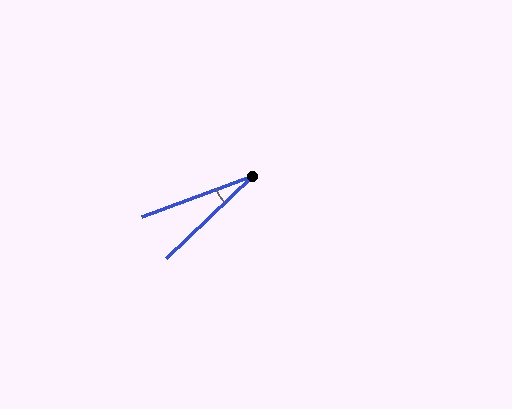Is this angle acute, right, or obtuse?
It is acute.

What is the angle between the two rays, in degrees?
Approximately 23 degrees.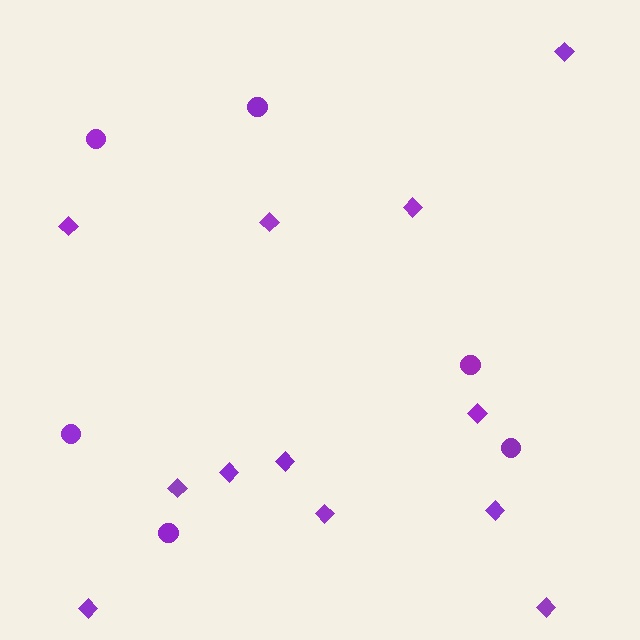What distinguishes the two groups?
There are 2 groups: one group of diamonds (12) and one group of circles (6).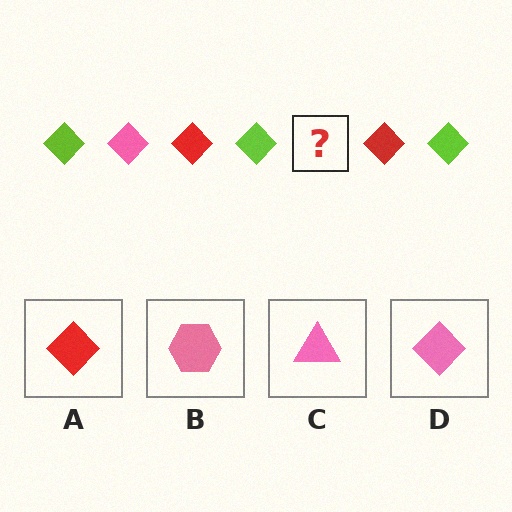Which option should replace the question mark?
Option D.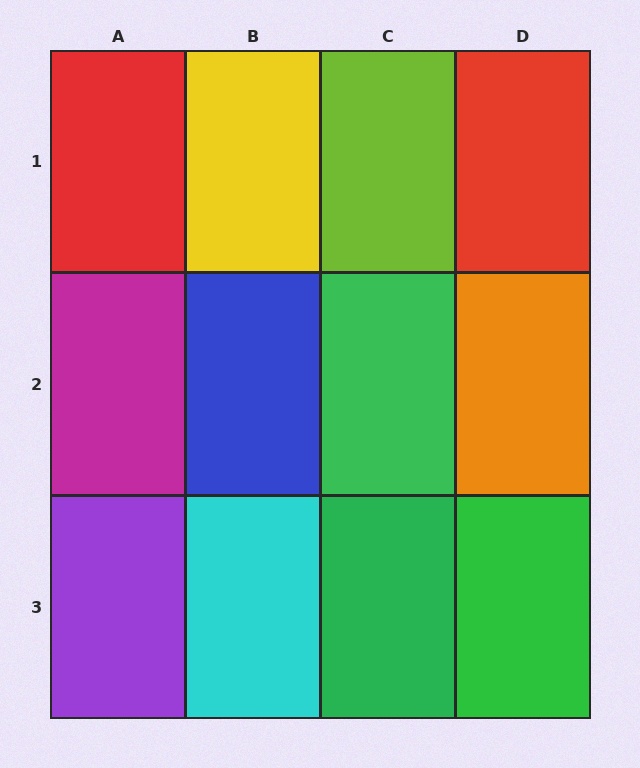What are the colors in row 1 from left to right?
Red, yellow, lime, red.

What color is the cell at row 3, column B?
Cyan.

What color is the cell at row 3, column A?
Purple.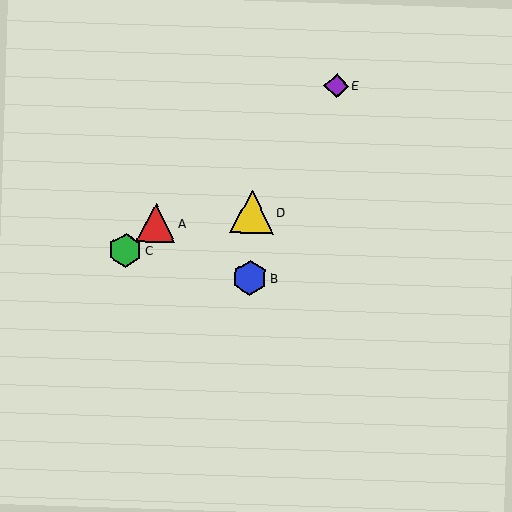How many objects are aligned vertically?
2 objects (B, D) are aligned vertically.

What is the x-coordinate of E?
Object E is at x≈336.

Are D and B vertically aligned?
Yes, both are at x≈252.